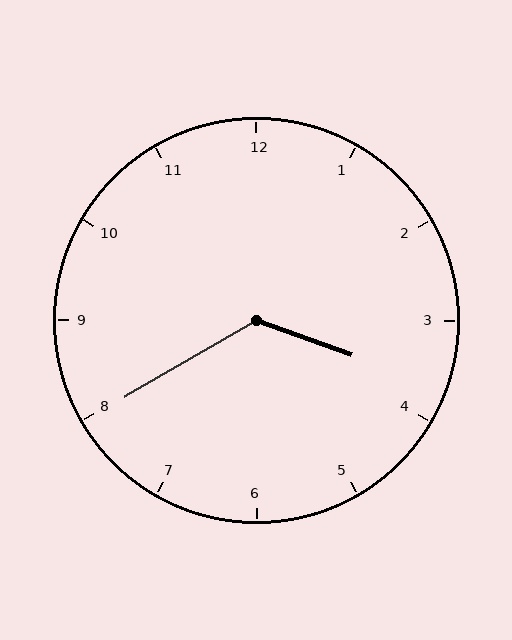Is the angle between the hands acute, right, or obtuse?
It is obtuse.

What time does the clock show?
3:40.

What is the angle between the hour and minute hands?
Approximately 130 degrees.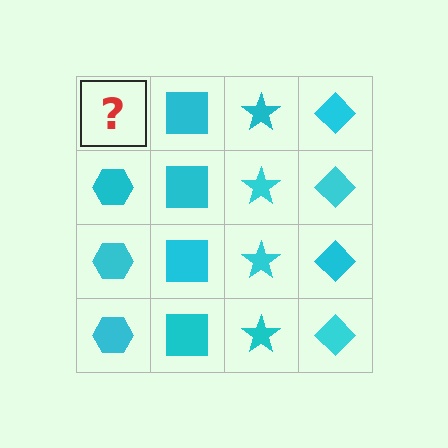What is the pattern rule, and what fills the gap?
The rule is that each column has a consistent shape. The gap should be filled with a cyan hexagon.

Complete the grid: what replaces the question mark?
The question mark should be replaced with a cyan hexagon.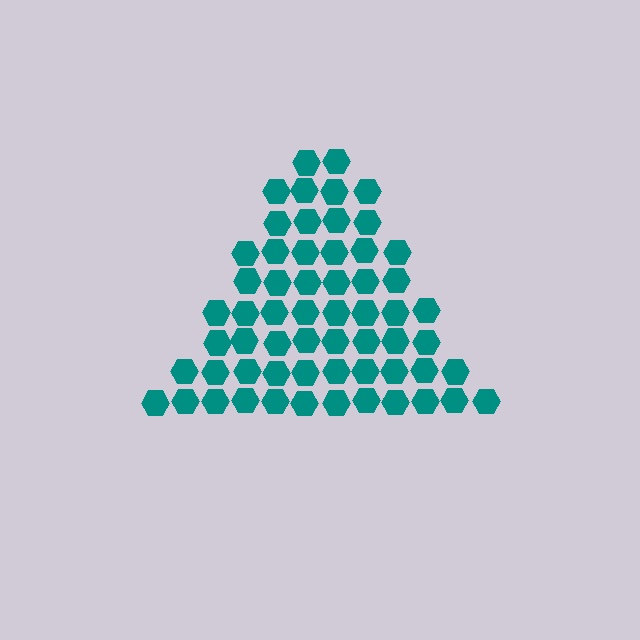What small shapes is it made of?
It is made of small hexagons.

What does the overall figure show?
The overall figure shows a triangle.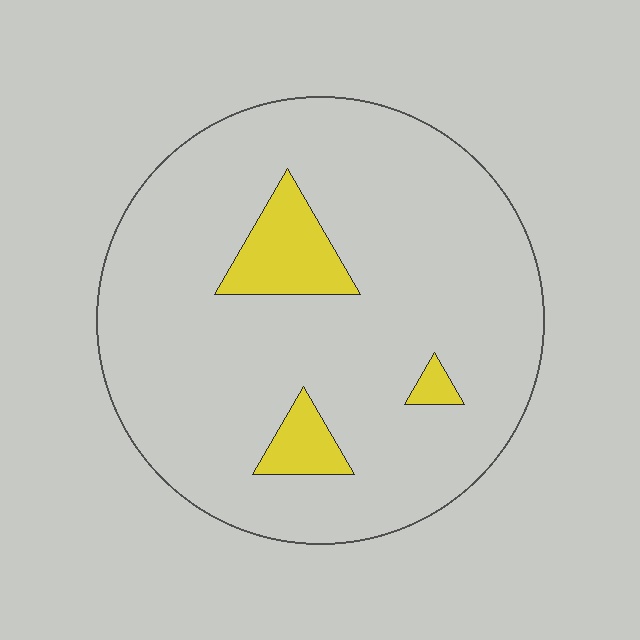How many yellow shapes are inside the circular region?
3.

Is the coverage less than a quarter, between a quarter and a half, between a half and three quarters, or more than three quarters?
Less than a quarter.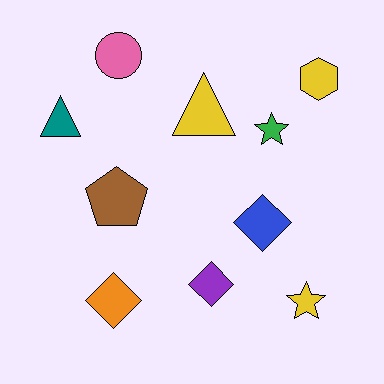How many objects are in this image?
There are 10 objects.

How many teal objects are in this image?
There is 1 teal object.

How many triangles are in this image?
There are 2 triangles.